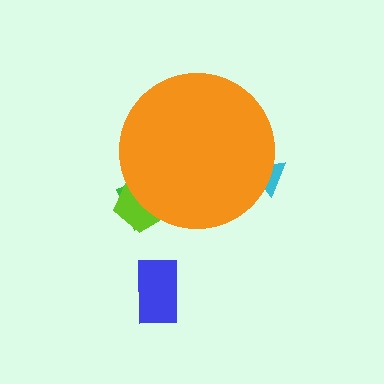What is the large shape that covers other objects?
An orange circle.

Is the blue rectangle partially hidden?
No, the blue rectangle is fully visible.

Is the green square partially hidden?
Yes, the green square is partially hidden behind the orange circle.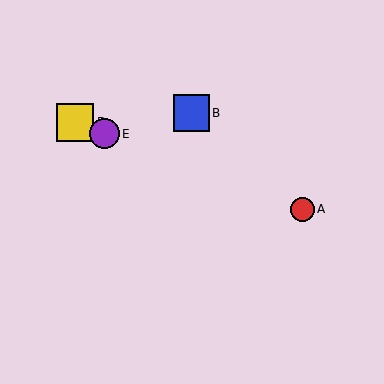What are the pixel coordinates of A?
Object A is at (302, 209).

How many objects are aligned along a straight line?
4 objects (A, C, D, E) are aligned along a straight line.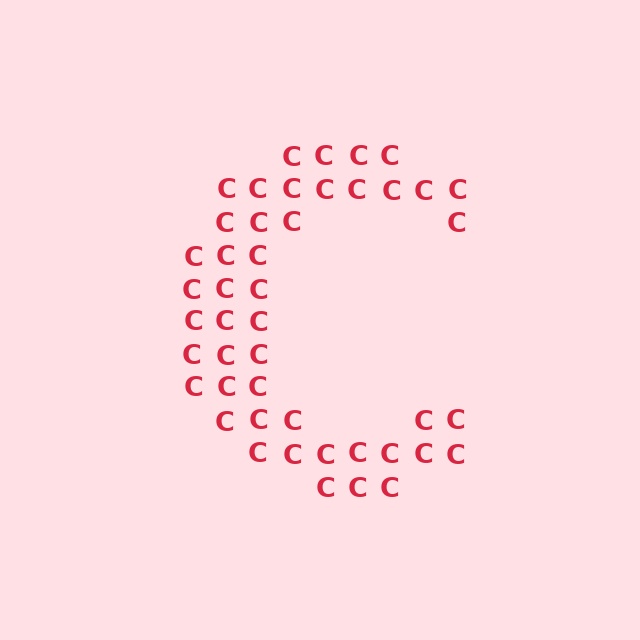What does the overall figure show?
The overall figure shows the letter C.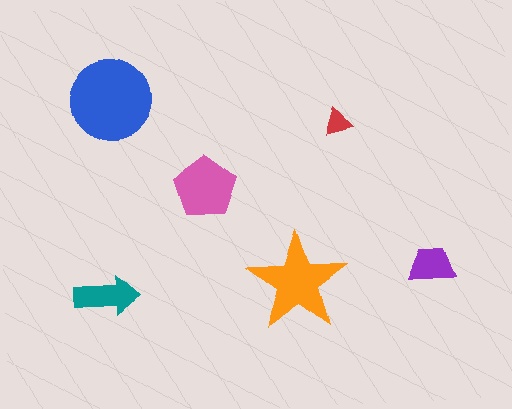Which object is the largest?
The blue circle.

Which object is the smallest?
The red triangle.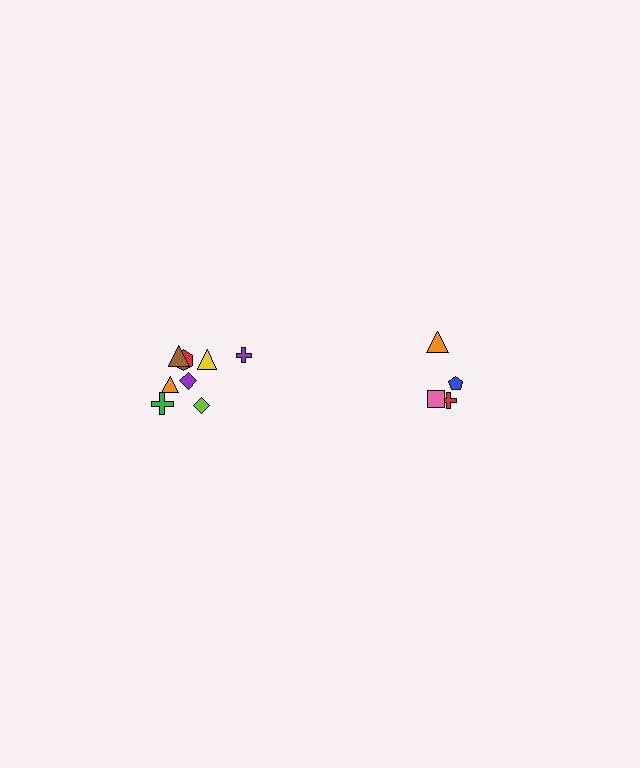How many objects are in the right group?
There are 4 objects.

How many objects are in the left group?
There are 8 objects.